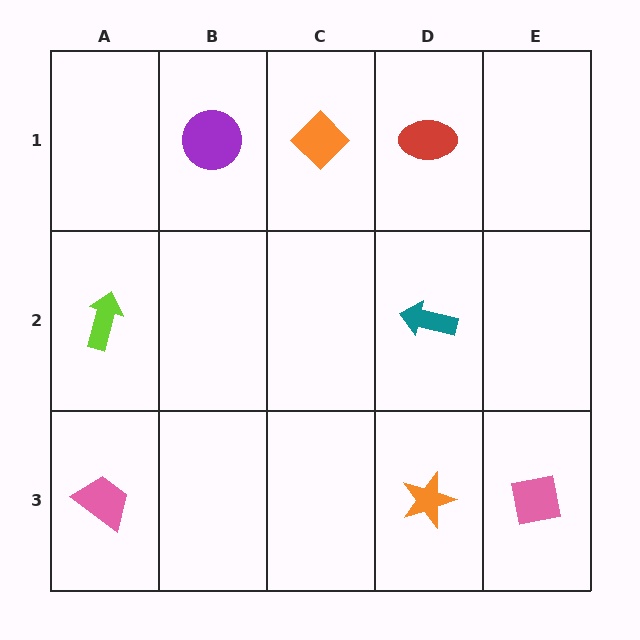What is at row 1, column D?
A red ellipse.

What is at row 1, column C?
An orange diamond.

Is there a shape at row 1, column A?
No, that cell is empty.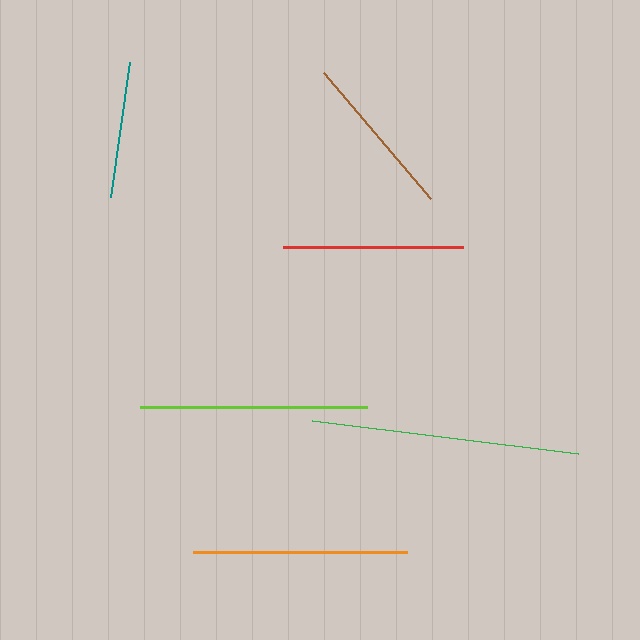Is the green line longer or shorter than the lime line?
The green line is longer than the lime line.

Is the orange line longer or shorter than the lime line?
The lime line is longer than the orange line.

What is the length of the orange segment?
The orange segment is approximately 214 pixels long.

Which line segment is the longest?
The green line is the longest at approximately 268 pixels.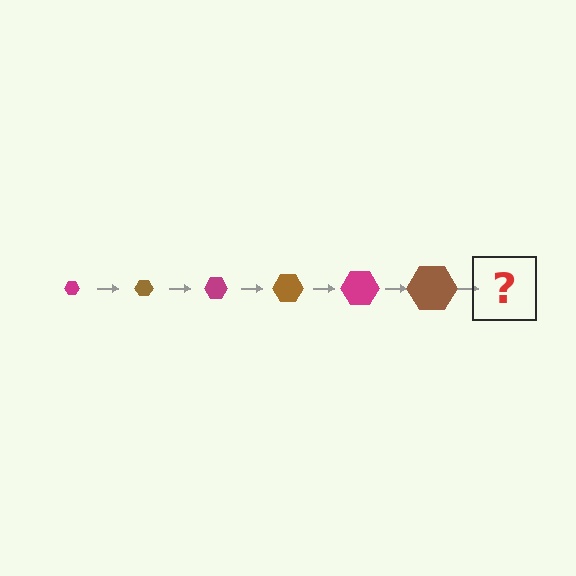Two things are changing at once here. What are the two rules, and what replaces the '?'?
The two rules are that the hexagon grows larger each step and the color cycles through magenta and brown. The '?' should be a magenta hexagon, larger than the previous one.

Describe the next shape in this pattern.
It should be a magenta hexagon, larger than the previous one.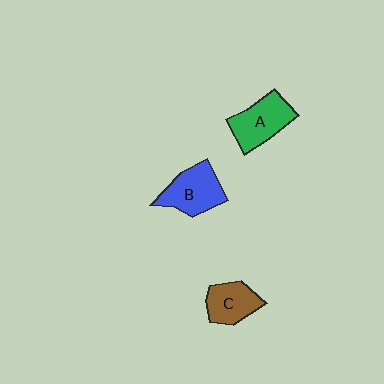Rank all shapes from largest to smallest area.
From largest to smallest: B (blue), A (green), C (brown).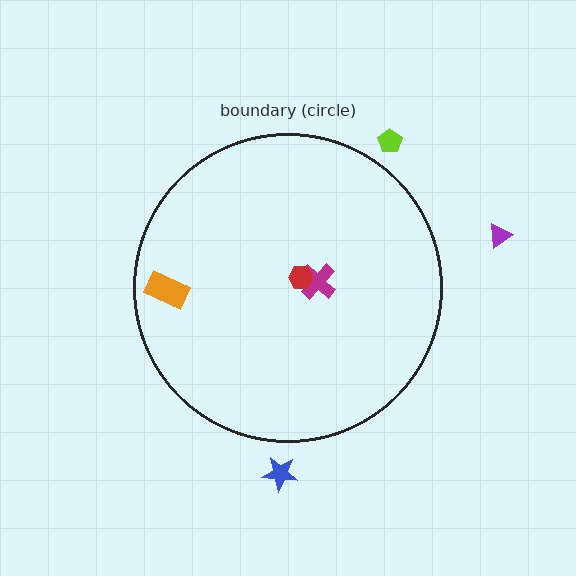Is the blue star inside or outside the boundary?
Outside.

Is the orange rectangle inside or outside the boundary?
Inside.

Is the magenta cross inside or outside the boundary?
Inside.